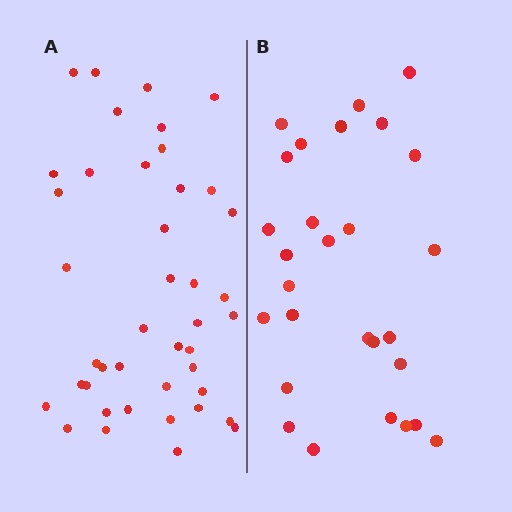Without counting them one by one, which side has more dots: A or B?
Region A (the left region) has more dots.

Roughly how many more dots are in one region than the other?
Region A has approximately 15 more dots than region B.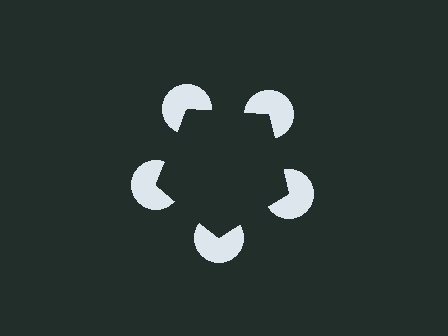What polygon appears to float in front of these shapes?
An illusory pentagon — its edges are inferred from the aligned wedge cuts in the pac-man discs, not physically drawn.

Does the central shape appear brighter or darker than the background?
It typically appears slightly darker than the background, even though no actual brightness change is drawn.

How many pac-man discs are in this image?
There are 5 — one at each vertex of the illusory pentagon.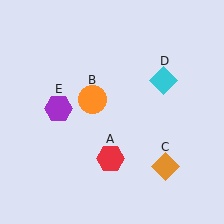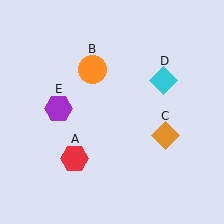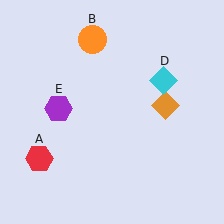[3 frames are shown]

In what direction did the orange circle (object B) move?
The orange circle (object B) moved up.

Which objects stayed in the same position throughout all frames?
Cyan diamond (object D) and purple hexagon (object E) remained stationary.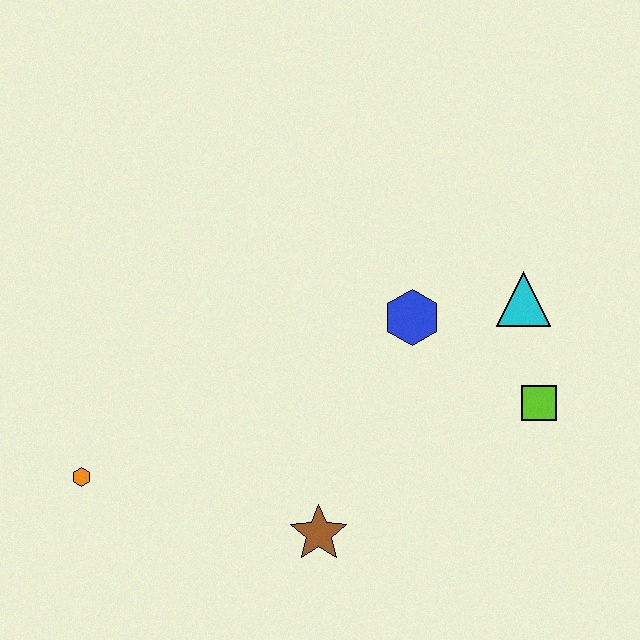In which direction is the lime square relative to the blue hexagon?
The lime square is to the right of the blue hexagon.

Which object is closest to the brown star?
The blue hexagon is closest to the brown star.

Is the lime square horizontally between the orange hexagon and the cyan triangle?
No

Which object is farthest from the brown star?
The cyan triangle is farthest from the brown star.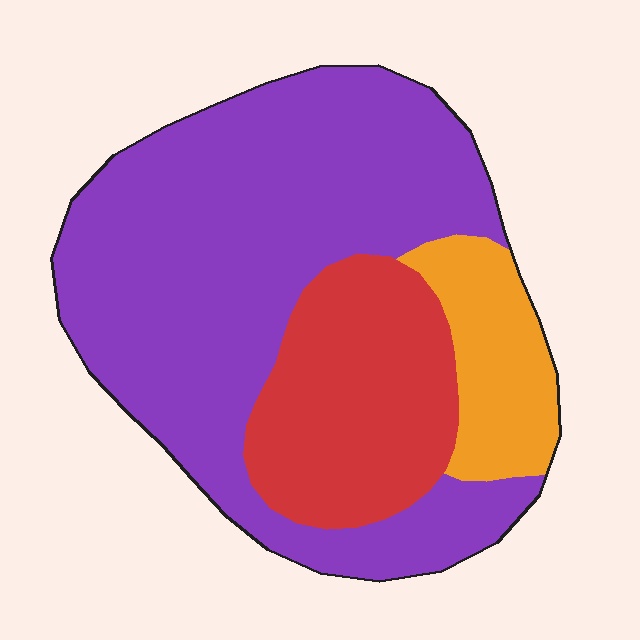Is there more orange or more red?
Red.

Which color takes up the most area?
Purple, at roughly 65%.